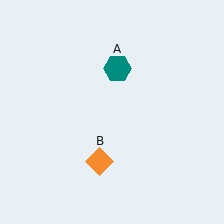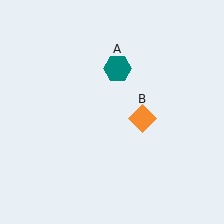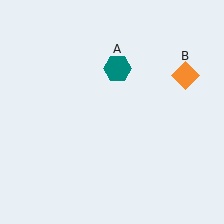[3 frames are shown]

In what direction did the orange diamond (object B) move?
The orange diamond (object B) moved up and to the right.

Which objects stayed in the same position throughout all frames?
Teal hexagon (object A) remained stationary.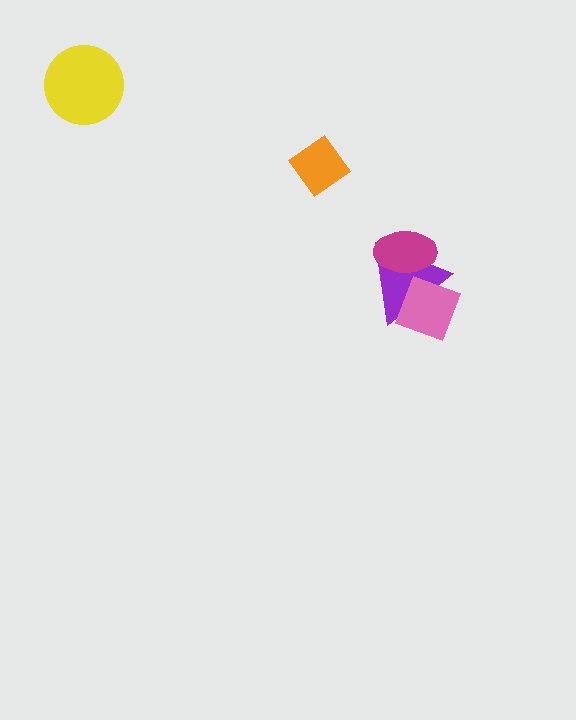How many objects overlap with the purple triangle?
2 objects overlap with the purple triangle.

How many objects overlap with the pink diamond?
1 object overlaps with the pink diamond.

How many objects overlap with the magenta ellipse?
1 object overlaps with the magenta ellipse.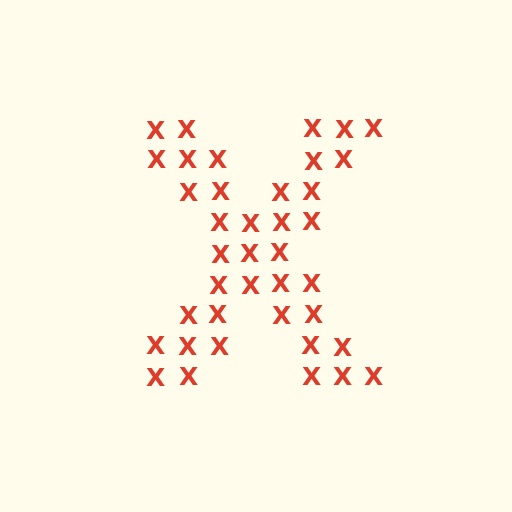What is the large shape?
The large shape is the letter X.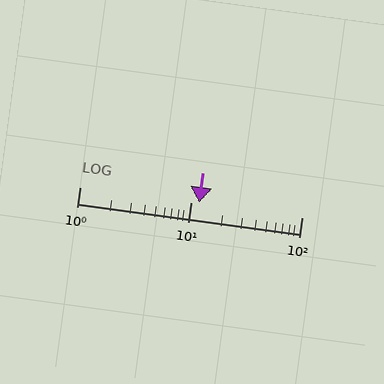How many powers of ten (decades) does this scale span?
The scale spans 2 decades, from 1 to 100.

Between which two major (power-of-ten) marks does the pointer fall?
The pointer is between 10 and 100.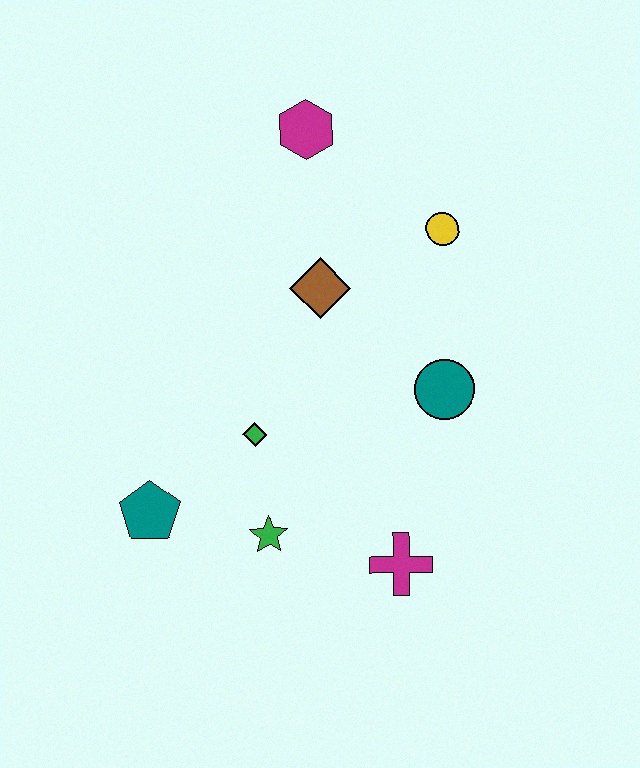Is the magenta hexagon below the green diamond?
No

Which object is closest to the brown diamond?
The yellow circle is closest to the brown diamond.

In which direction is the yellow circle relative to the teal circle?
The yellow circle is above the teal circle.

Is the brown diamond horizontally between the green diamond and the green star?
No